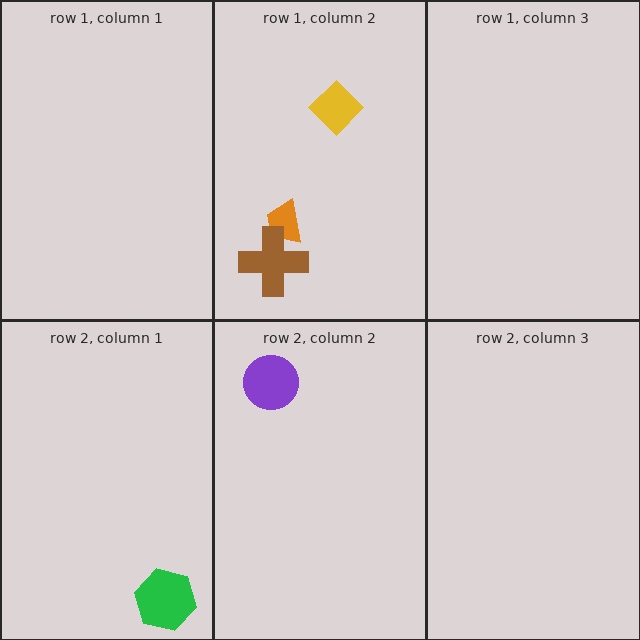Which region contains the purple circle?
The row 2, column 2 region.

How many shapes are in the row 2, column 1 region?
1.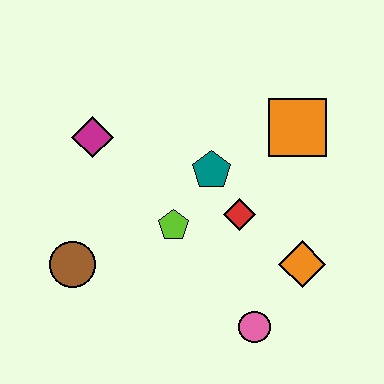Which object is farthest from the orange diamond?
The magenta diamond is farthest from the orange diamond.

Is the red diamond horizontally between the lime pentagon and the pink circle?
Yes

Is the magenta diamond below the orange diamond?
No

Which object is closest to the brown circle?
The lime pentagon is closest to the brown circle.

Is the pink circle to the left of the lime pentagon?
No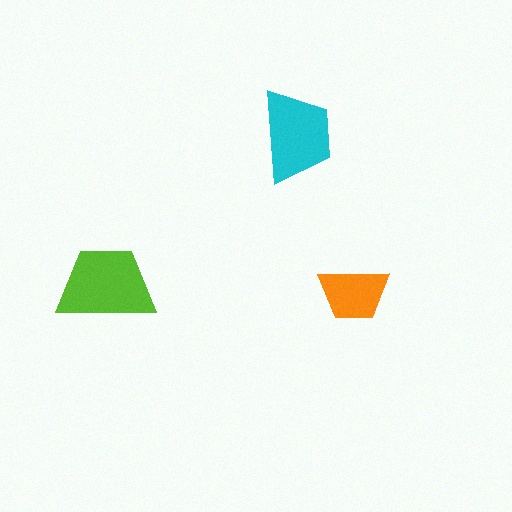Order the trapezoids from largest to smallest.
the lime one, the cyan one, the orange one.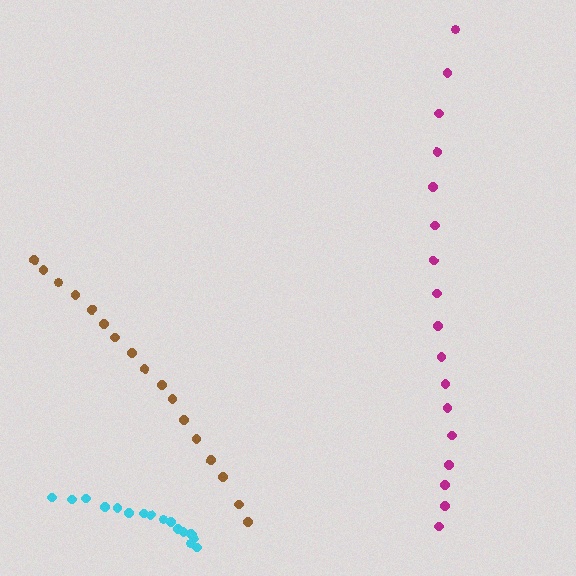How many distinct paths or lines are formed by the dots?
There are 3 distinct paths.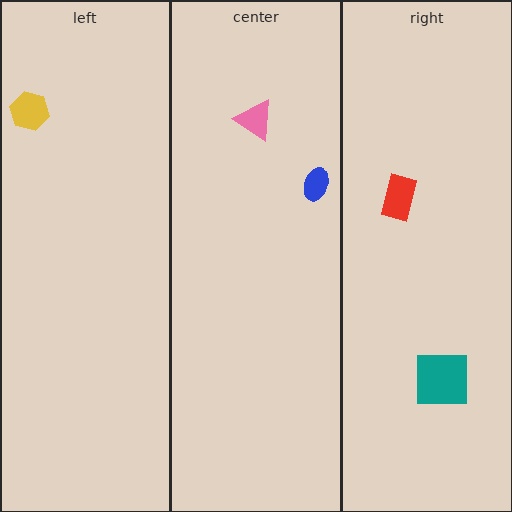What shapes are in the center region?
The pink triangle, the blue ellipse.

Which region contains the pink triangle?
The center region.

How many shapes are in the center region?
2.